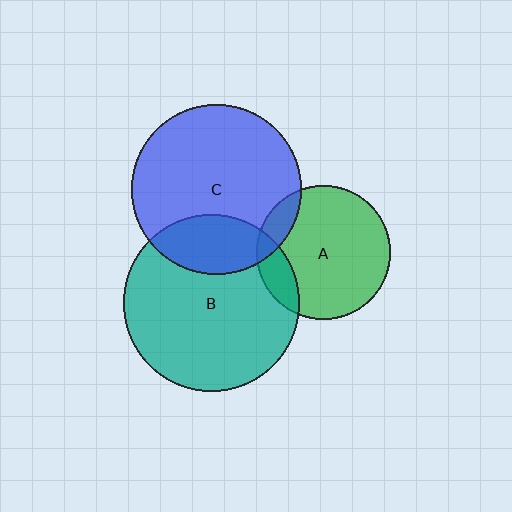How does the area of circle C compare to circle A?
Approximately 1.6 times.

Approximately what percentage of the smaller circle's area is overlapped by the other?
Approximately 25%.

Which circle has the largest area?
Circle B (teal).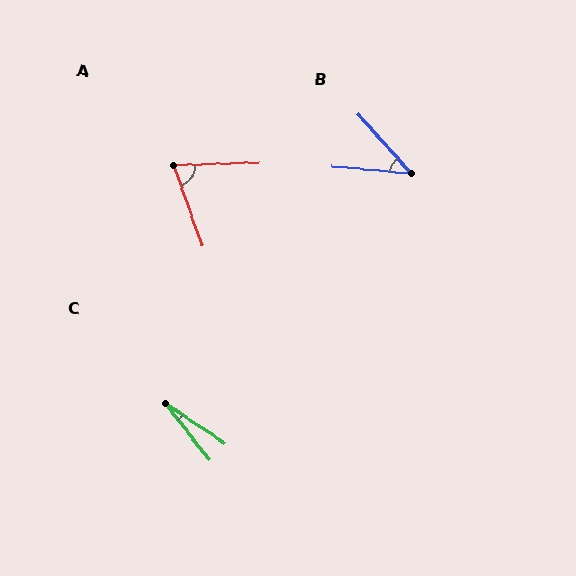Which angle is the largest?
A, at approximately 72 degrees.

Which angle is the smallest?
C, at approximately 18 degrees.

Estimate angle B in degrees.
Approximately 43 degrees.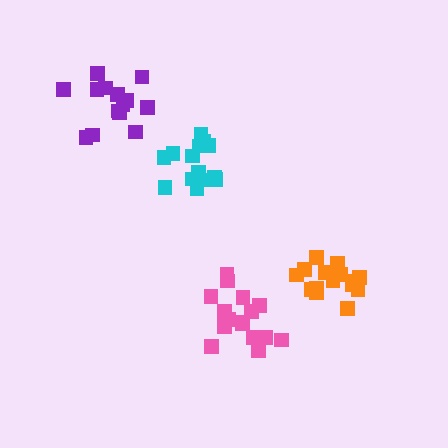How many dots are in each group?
Group 1: 14 dots, Group 2: 16 dots, Group 3: 16 dots, Group 4: 14 dots (60 total).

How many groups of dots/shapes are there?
There are 4 groups.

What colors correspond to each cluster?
The clusters are colored: cyan, pink, orange, purple.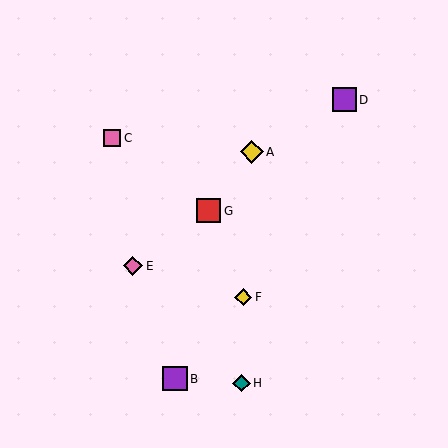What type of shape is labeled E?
Shape E is a pink diamond.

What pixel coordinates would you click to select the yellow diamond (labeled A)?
Click at (252, 152) to select the yellow diamond A.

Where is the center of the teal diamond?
The center of the teal diamond is at (242, 383).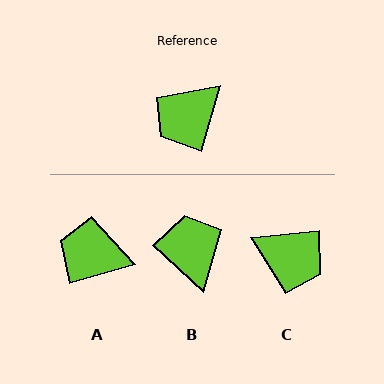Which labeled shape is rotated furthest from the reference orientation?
B, about 117 degrees away.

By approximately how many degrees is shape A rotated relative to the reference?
Approximately 58 degrees clockwise.